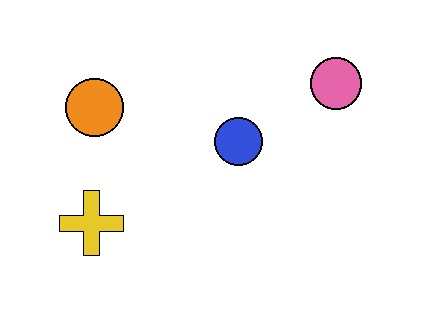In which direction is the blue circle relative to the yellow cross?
The blue circle is to the right of the yellow cross.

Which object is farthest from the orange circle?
The pink circle is farthest from the orange circle.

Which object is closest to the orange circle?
The yellow cross is closest to the orange circle.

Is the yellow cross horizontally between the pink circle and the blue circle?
No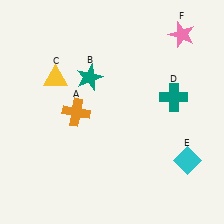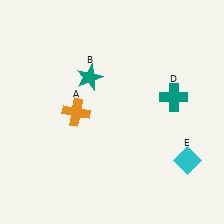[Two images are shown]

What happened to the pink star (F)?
The pink star (F) was removed in Image 2. It was in the top-right area of Image 1.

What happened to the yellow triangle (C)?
The yellow triangle (C) was removed in Image 2. It was in the top-left area of Image 1.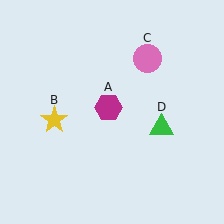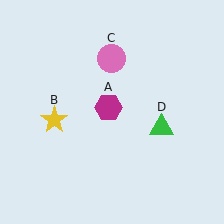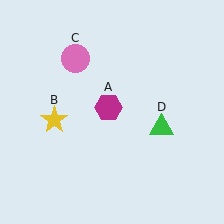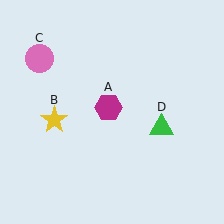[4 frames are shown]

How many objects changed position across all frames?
1 object changed position: pink circle (object C).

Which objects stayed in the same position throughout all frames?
Magenta hexagon (object A) and yellow star (object B) and green triangle (object D) remained stationary.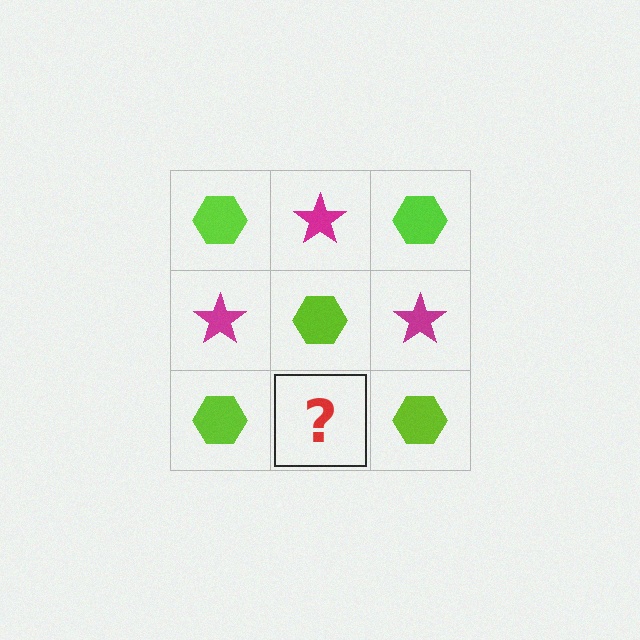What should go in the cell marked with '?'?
The missing cell should contain a magenta star.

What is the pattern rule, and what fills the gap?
The rule is that it alternates lime hexagon and magenta star in a checkerboard pattern. The gap should be filled with a magenta star.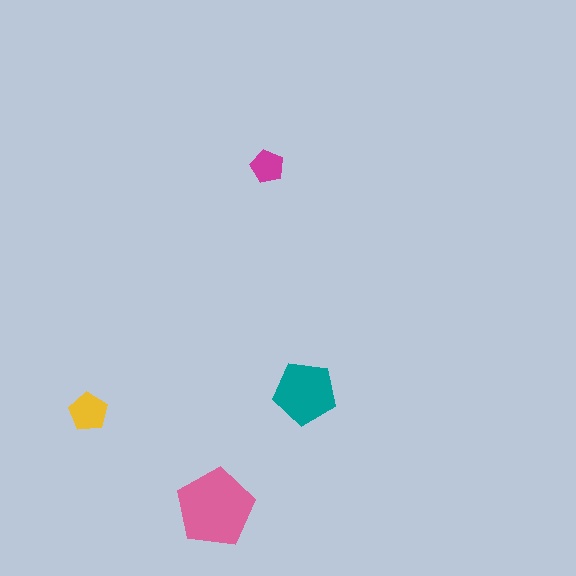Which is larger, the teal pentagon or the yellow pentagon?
The teal one.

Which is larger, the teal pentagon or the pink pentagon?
The pink one.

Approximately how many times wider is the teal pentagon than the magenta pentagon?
About 2 times wider.